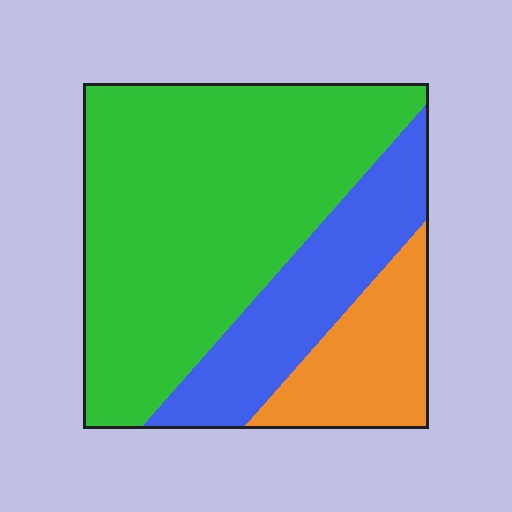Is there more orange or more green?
Green.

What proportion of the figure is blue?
Blue covers 23% of the figure.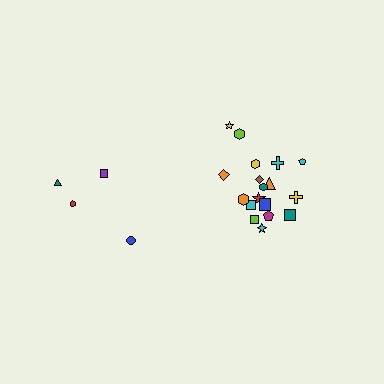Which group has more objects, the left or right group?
The right group.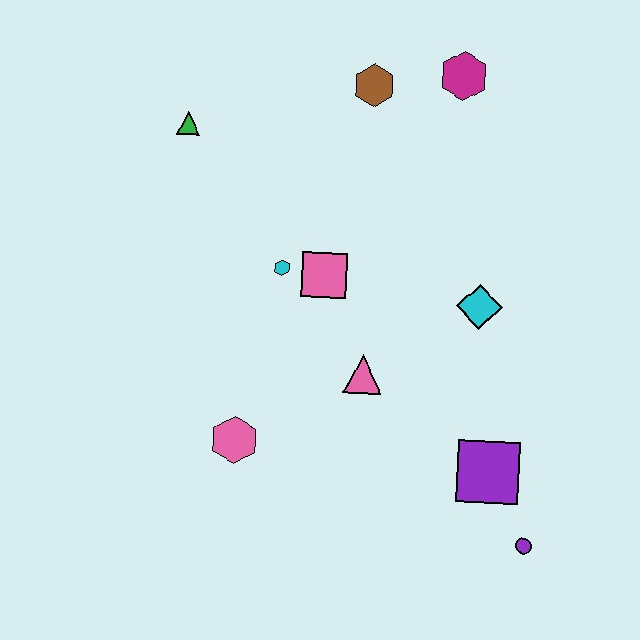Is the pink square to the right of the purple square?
No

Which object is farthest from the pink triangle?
The magenta hexagon is farthest from the pink triangle.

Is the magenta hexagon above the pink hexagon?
Yes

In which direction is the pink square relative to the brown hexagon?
The pink square is below the brown hexagon.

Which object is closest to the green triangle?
The cyan hexagon is closest to the green triangle.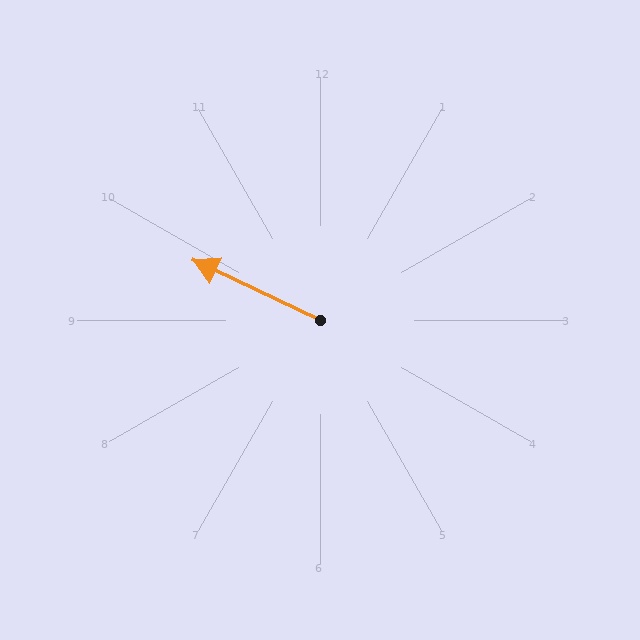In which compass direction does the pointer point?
Northwest.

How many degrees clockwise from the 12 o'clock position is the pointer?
Approximately 295 degrees.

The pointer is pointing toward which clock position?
Roughly 10 o'clock.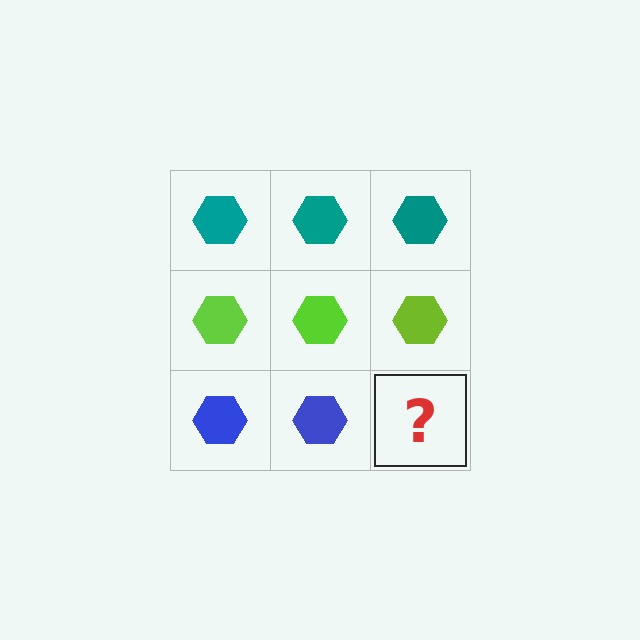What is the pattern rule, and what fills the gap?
The rule is that each row has a consistent color. The gap should be filled with a blue hexagon.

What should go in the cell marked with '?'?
The missing cell should contain a blue hexagon.